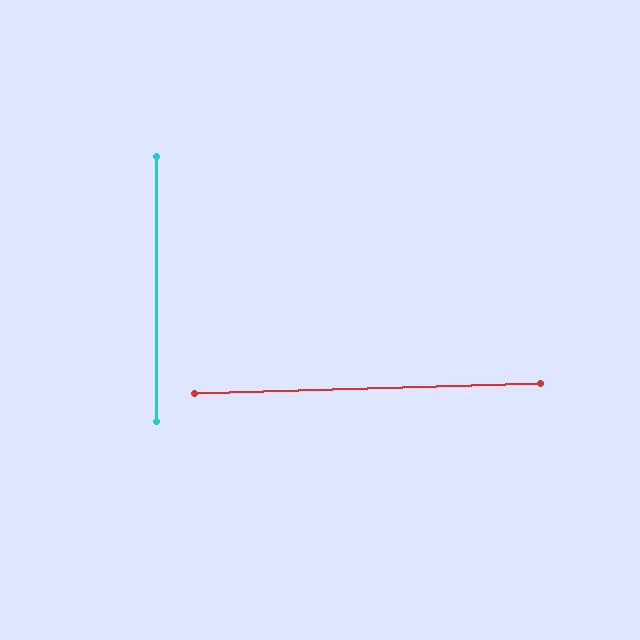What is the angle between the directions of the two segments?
Approximately 89 degrees.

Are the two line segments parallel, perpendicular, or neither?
Perpendicular — they meet at approximately 89°.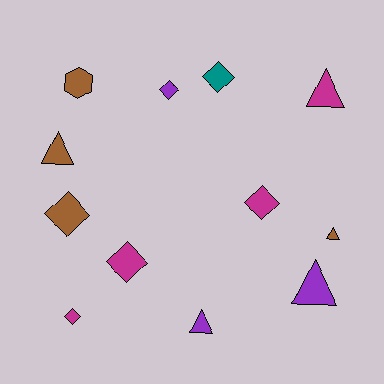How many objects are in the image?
There are 12 objects.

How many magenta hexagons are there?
There are no magenta hexagons.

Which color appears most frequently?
Brown, with 4 objects.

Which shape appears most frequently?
Diamond, with 6 objects.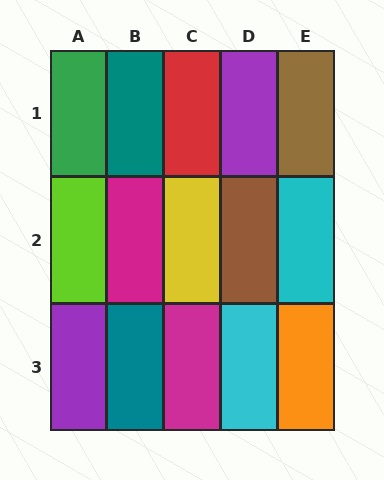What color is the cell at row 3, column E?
Orange.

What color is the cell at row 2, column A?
Lime.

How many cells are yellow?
1 cell is yellow.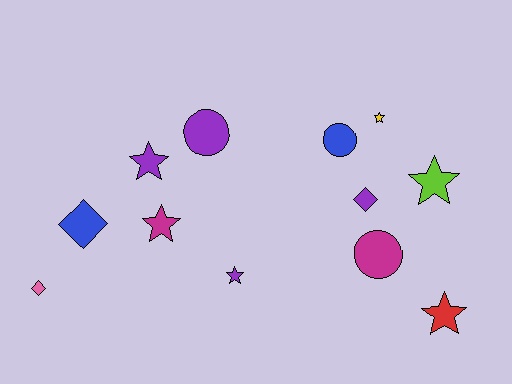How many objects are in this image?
There are 12 objects.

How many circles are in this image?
There are 3 circles.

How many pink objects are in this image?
There is 1 pink object.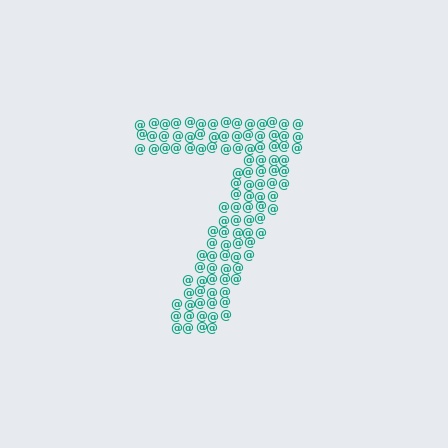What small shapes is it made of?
It is made of small at signs.